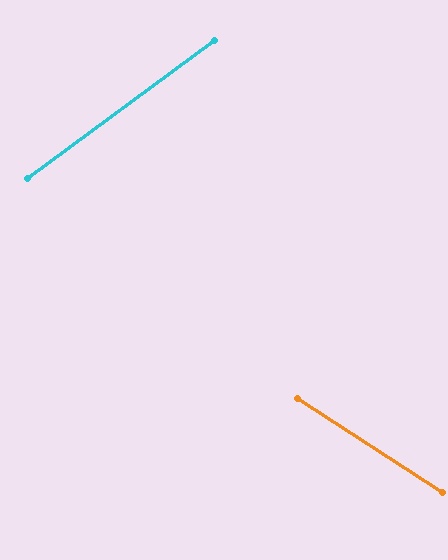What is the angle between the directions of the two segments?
Approximately 70 degrees.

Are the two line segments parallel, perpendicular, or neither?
Neither parallel nor perpendicular — they differ by about 70°.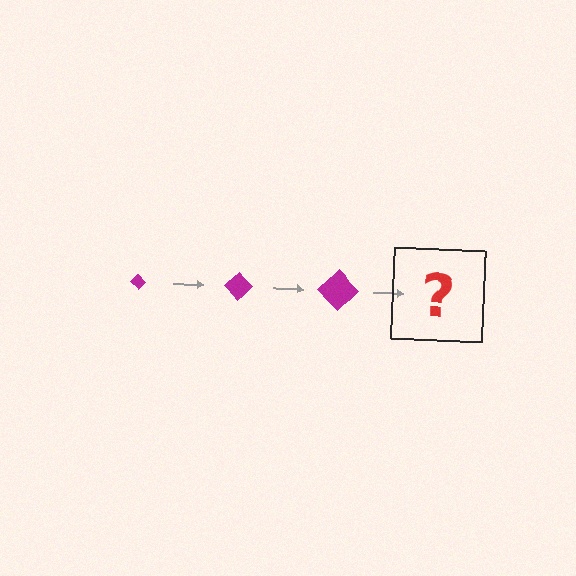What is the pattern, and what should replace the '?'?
The pattern is that the diamond gets progressively larger each step. The '?' should be a magenta diamond, larger than the previous one.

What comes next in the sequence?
The next element should be a magenta diamond, larger than the previous one.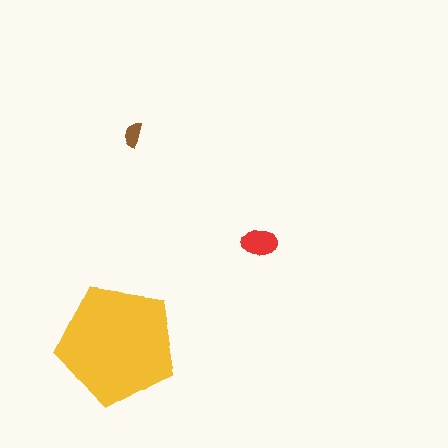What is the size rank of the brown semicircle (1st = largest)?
3rd.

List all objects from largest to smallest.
The yellow pentagon, the red ellipse, the brown semicircle.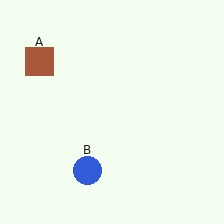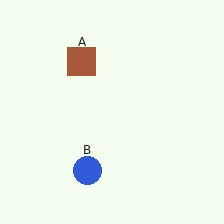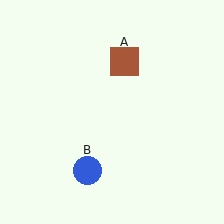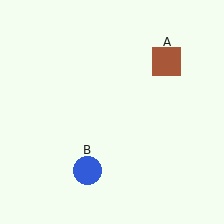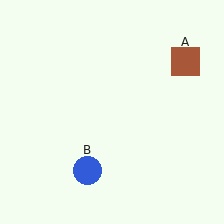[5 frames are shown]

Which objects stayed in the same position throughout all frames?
Blue circle (object B) remained stationary.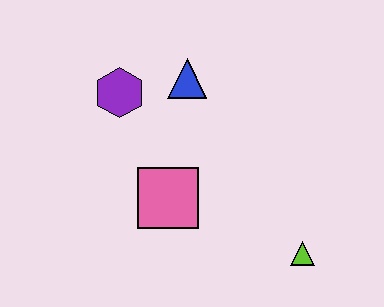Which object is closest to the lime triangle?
The pink square is closest to the lime triangle.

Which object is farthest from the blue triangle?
The lime triangle is farthest from the blue triangle.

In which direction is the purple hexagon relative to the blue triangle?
The purple hexagon is to the left of the blue triangle.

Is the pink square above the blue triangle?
No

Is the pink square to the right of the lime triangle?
No